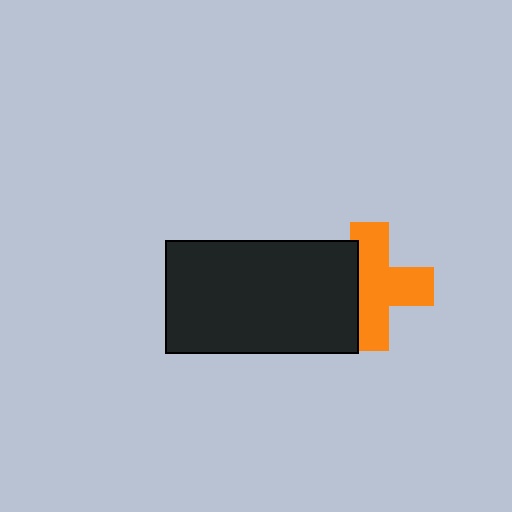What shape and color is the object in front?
The object in front is a black rectangle.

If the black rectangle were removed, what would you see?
You would see the complete orange cross.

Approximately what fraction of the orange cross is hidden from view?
Roughly 33% of the orange cross is hidden behind the black rectangle.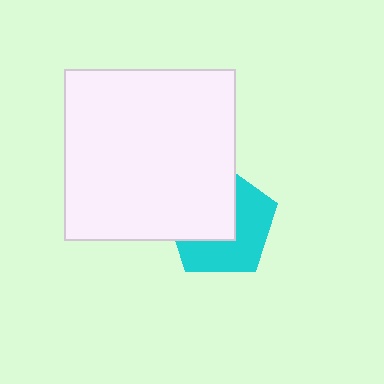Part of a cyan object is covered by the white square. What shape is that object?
It is a pentagon.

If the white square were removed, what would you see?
You would see the complete cyan pentagon.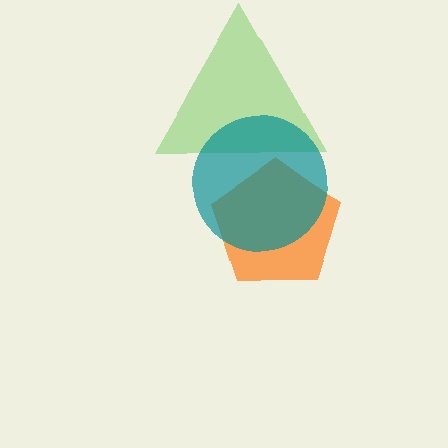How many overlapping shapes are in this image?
There are 3 overlapping shapes in the image.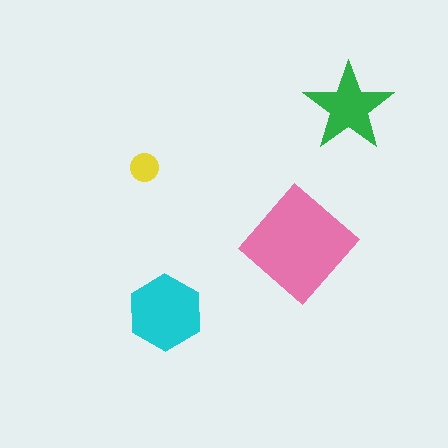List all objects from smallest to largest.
The yellow circle, the green star, the cyan hexagon, the pink diamond.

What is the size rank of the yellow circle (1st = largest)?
4th.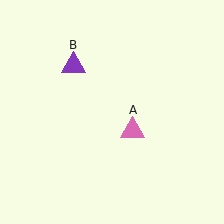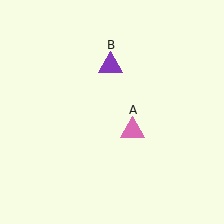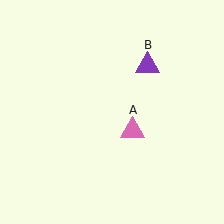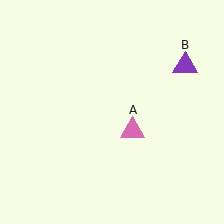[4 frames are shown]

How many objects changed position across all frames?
1 object changed position: purple triangle (object B).